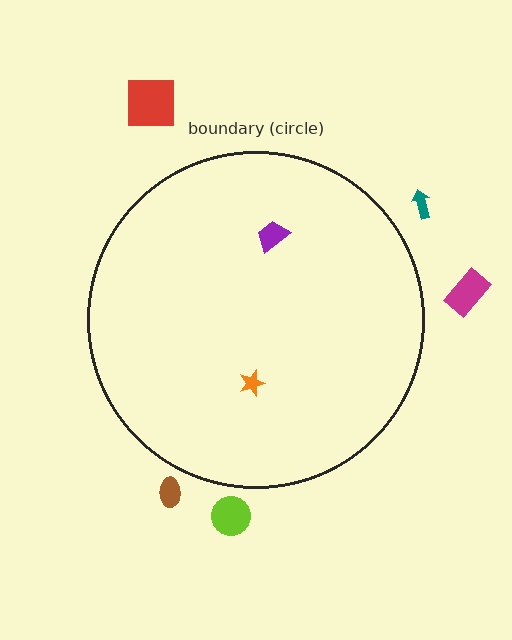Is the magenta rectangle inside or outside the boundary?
Outside.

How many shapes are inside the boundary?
2 inside, 5 outside.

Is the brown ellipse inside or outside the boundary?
Outside.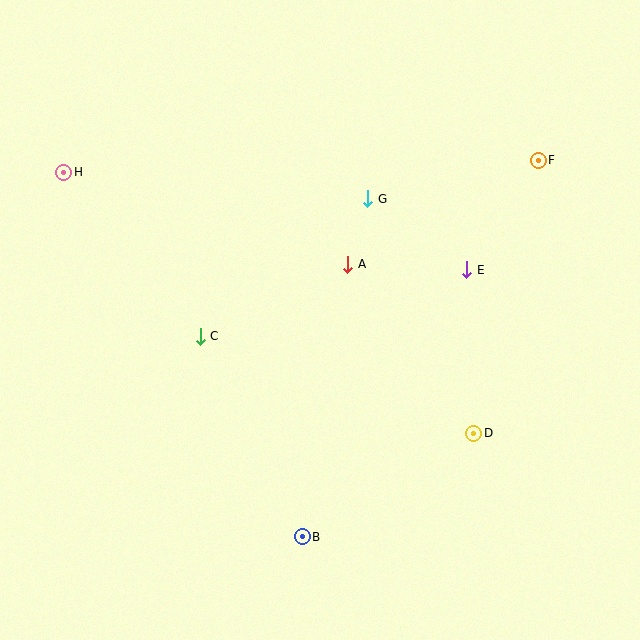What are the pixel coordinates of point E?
Point E is at (467, 270).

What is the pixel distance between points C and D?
The distance between C and D is 290 pixels.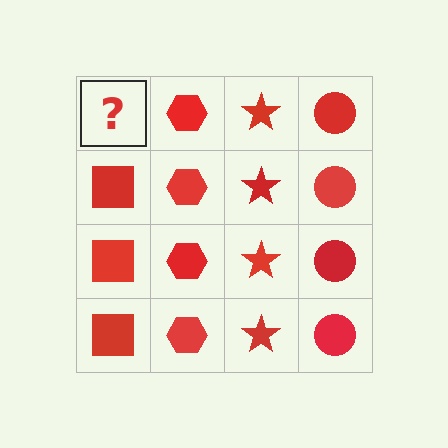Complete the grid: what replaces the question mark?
The question mark should be replaced with a red square.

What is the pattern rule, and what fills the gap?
The rule is that each column has a consistent shape. The gap should be filled with a red square.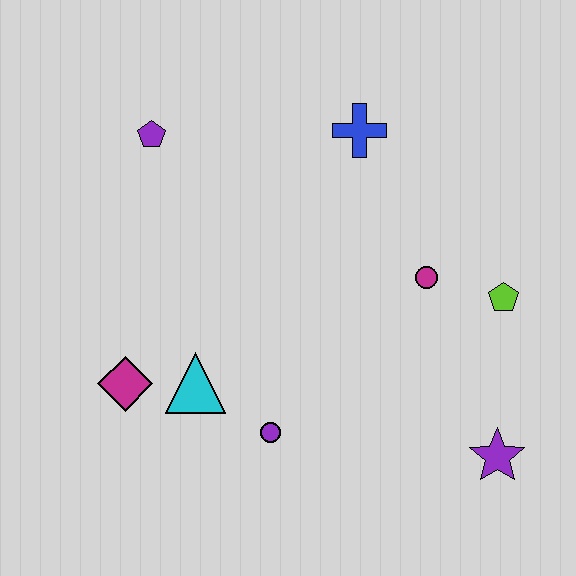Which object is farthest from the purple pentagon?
The purple star is farthest from the purple pentagon.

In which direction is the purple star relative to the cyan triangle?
The purple star is to the right of the cyan triangle.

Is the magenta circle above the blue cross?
No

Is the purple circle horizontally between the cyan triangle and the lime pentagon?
Yes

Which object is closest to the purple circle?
The cyan triangle is closest to the purple circle.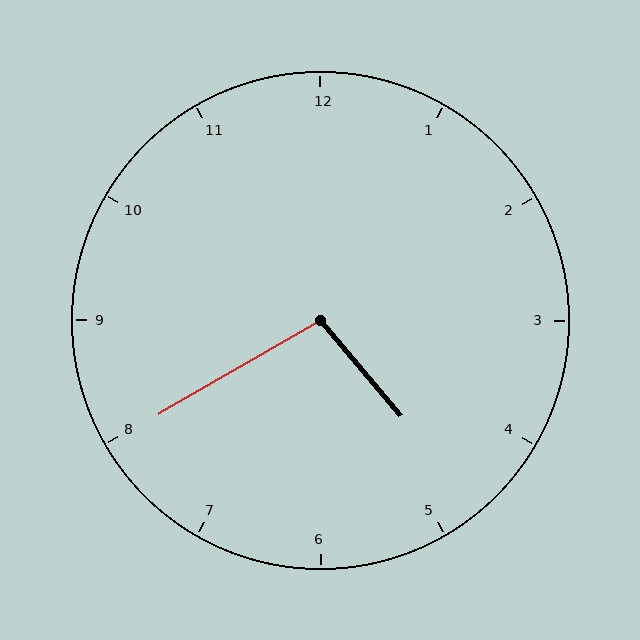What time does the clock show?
4:40.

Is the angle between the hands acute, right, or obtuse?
It is obtuse.